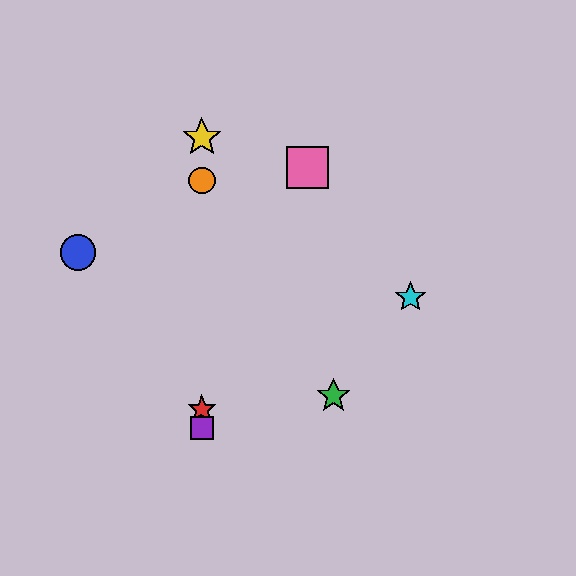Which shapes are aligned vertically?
The red star, the yellow star, the purple square, the orange circle are aligned vertically.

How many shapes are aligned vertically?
4 shapes (the red star, the yellow star, the purple square, the orange circle) are aligned vertically.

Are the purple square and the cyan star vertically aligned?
No, the purple square is at x≈202 and the cyan star is at x≈411.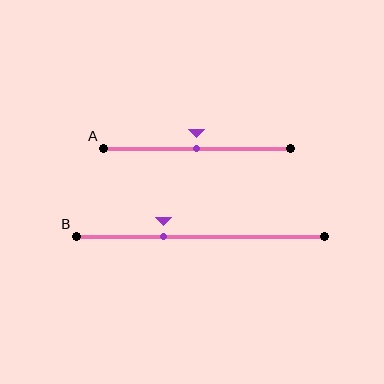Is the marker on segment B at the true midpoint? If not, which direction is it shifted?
No, the marker on segment B is shifted to the left by about 15% of the segment length.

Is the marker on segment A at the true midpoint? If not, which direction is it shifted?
Yes, the marker on segment A is at the true midpoint.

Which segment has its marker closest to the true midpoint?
Segment A has its marker closest to the true midpoint.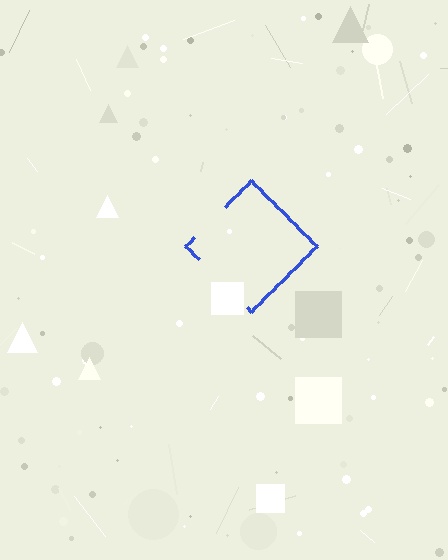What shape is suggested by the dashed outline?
The dashed outline suggests a diamond.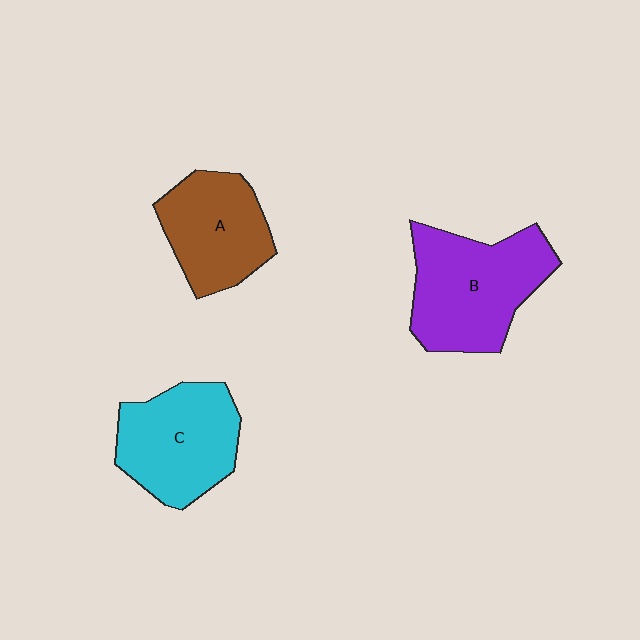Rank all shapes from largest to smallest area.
From largest to smallest: B (purple), C (cyan), A (brown).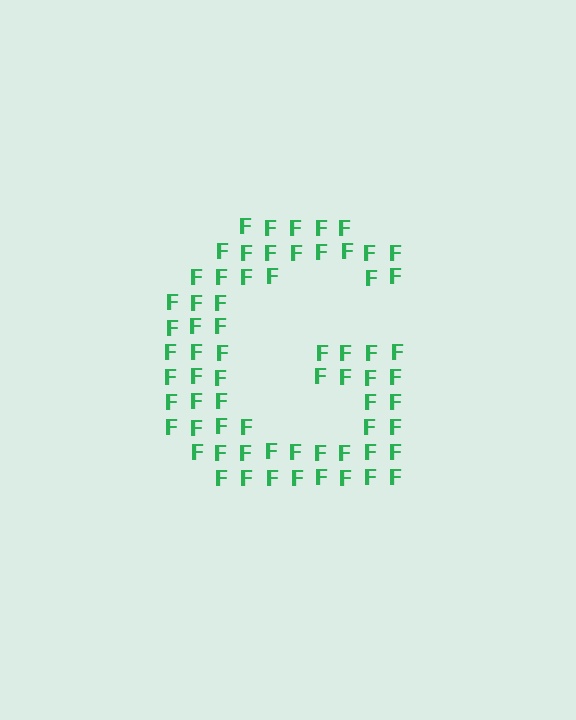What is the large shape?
The large shape is the letter G.